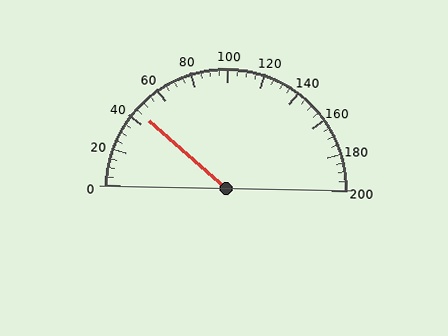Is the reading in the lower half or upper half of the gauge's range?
The reading is in the lower half of the range (0 to 200).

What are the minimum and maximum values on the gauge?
The gauge ranges from 0 to 200.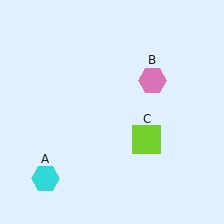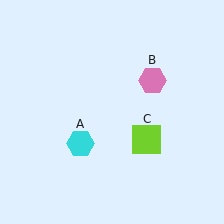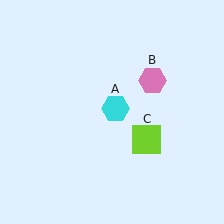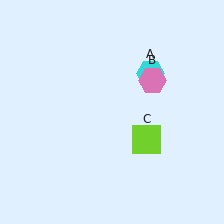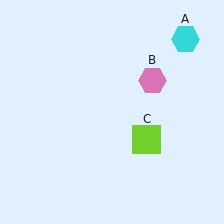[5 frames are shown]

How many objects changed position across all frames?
1 object changed position: cyan hexagon (object A).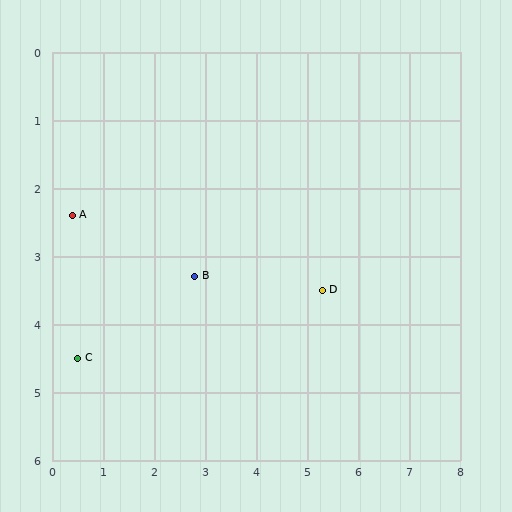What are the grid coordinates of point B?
Point B is at approximately (2.8, 3.3).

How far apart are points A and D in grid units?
Points A and D are about 5.0 grid units apart.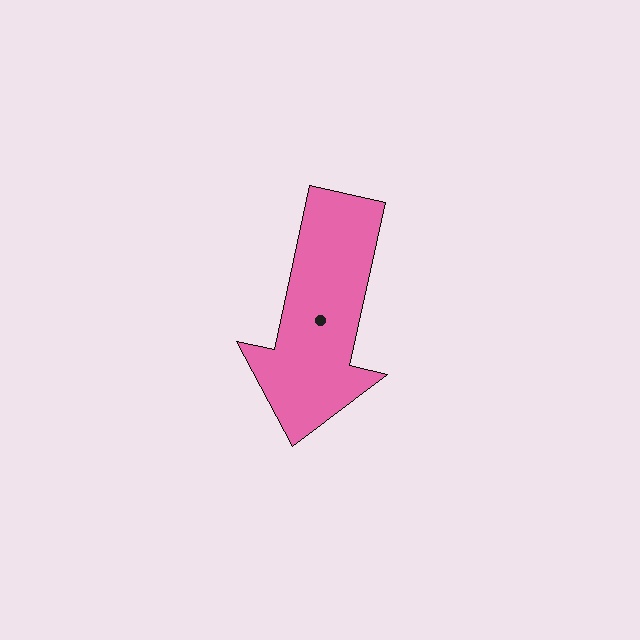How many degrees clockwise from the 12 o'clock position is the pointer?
Approximately 192 degrees.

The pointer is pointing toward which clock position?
Roughly 6 o'clock.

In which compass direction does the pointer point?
South.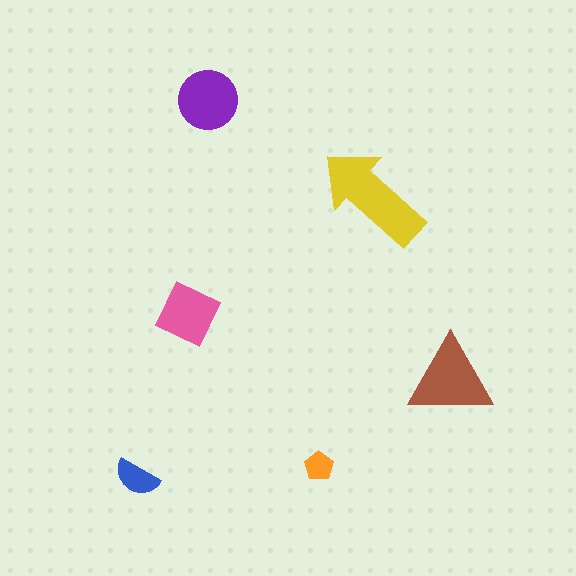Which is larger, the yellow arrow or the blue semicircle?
The yellow arrow.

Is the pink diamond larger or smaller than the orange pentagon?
Larger.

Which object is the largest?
The yellow arrow.